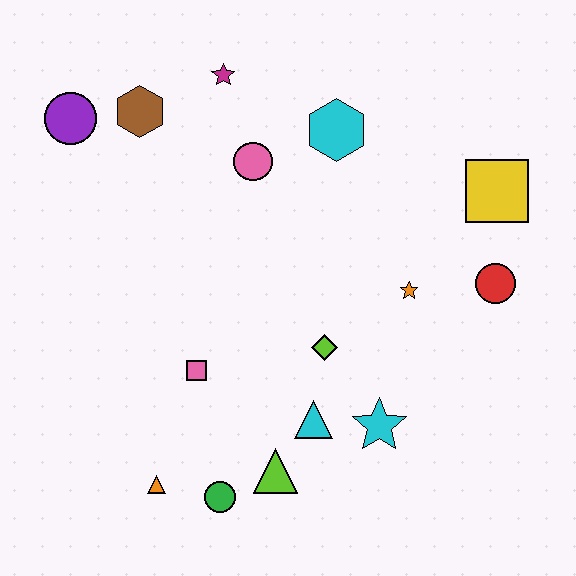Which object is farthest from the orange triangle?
The yellow square is farthest from the orange triangle.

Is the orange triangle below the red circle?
Yes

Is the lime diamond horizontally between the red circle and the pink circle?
Yes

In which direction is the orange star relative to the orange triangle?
The orange star is to the right of the orange triangle.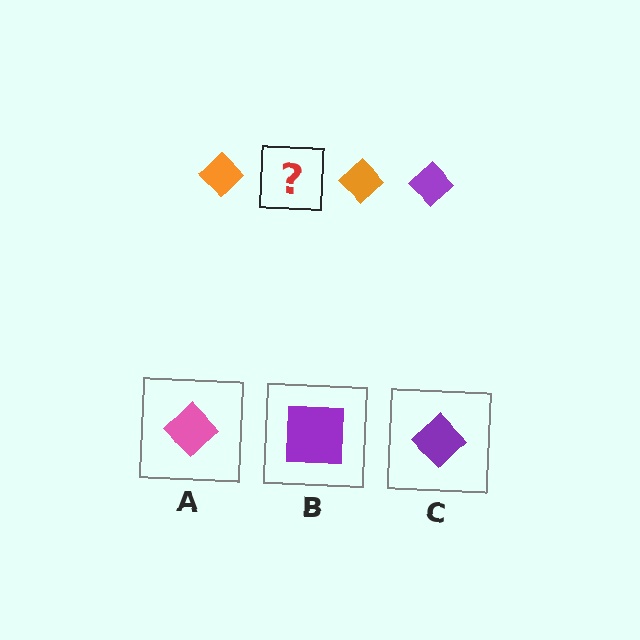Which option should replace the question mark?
Option C.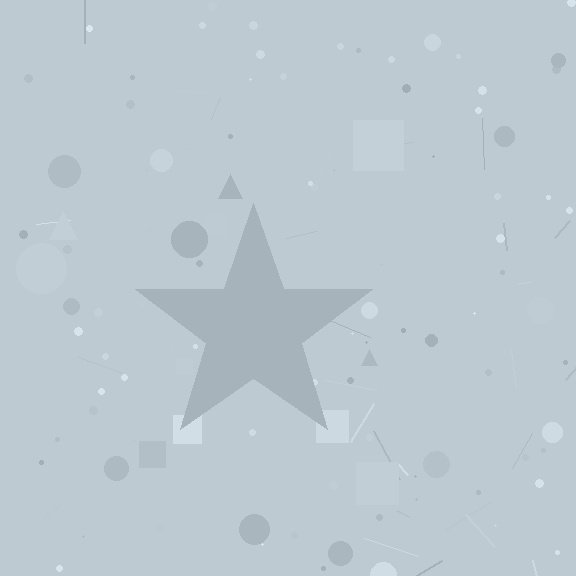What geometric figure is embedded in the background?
A star is embedded in the background.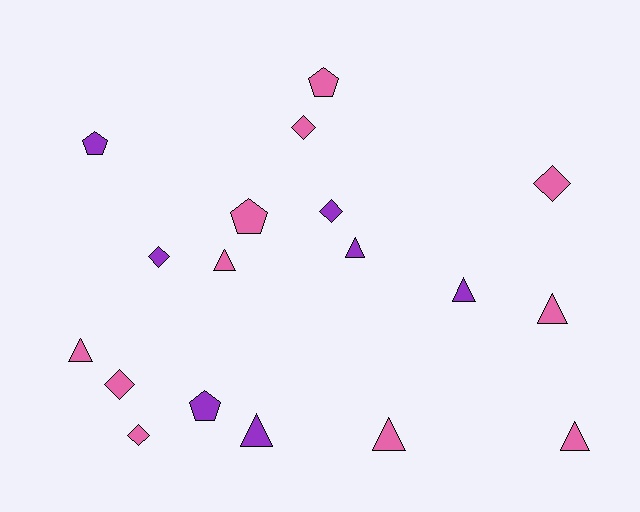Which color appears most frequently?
Pink, with 11 objects.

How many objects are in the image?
There are 18 objects.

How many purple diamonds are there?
There are 2 purple diamonds.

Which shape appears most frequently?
Triangle, with 8 objects.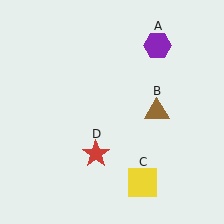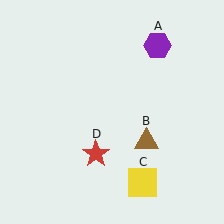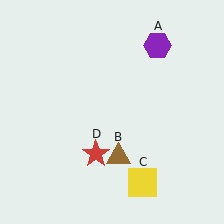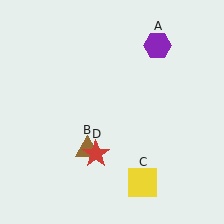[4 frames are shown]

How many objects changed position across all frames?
1 object changed position: brown triangle (object B).